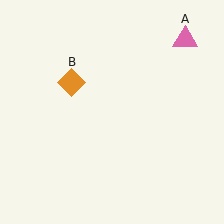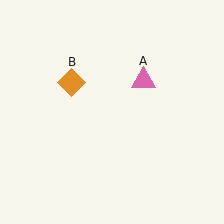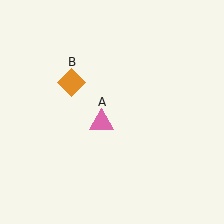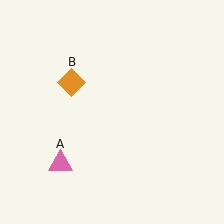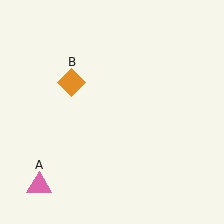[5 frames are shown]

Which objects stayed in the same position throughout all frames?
Orange diamond (object B) remained stationary.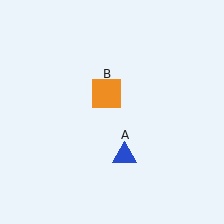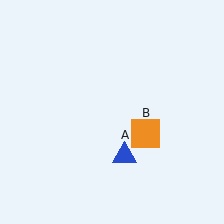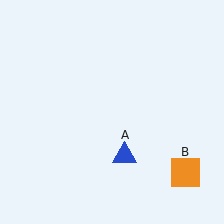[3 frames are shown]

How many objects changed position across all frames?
1 object changed position: orange square (object B).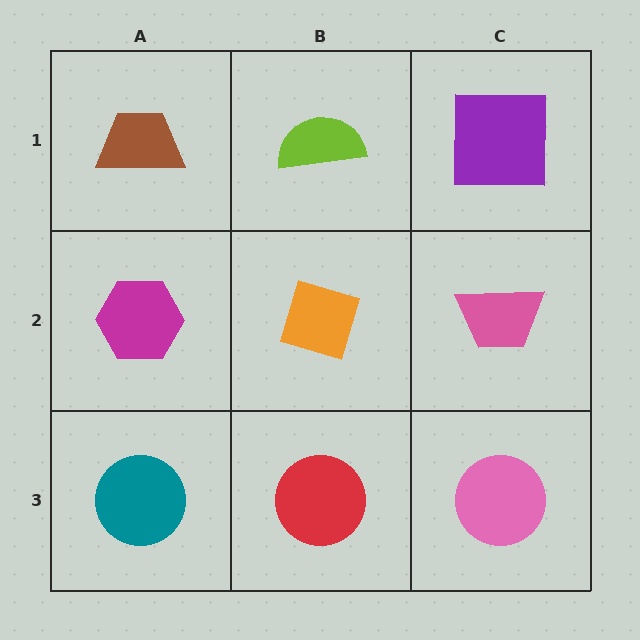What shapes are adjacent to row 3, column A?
A magenta hexagon (row 2, column A), a red circle (row 3, column B).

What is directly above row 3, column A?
A magenta hexagon.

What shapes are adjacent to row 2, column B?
A lime semicircle (row 1, column B), a red circle (row 3, column B), a magenta hexagon (row 2, column A), a pink trapezoid (row 2, column C).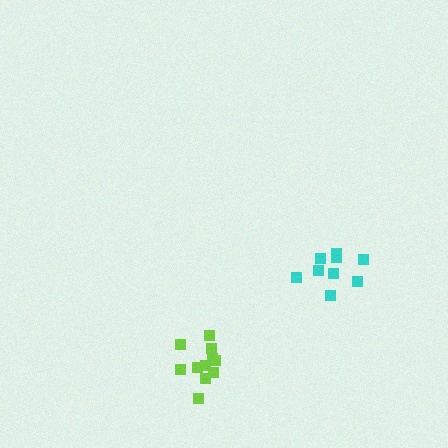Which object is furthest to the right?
The cyan cluster is rightmost.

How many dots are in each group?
Group 1: 11 dots, Group 2: 9 dots (20 total).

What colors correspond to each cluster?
The clusters are colored: lime, cyan.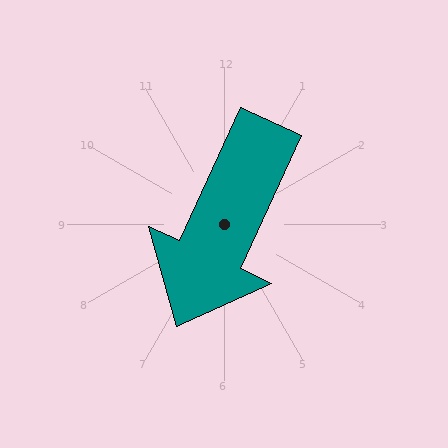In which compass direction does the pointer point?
Southwest.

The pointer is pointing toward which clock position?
Roughly 7 o'clock.